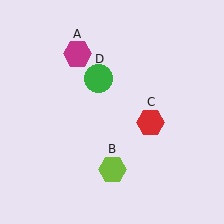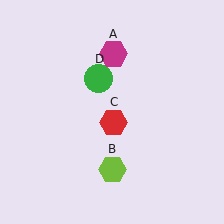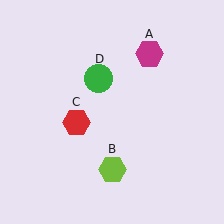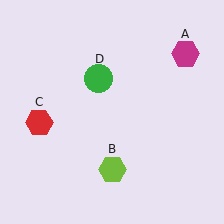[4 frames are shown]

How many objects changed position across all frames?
2 objects changed position: magenta hexagon (object A), red hexagon (object C).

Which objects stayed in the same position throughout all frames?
Lime hexagon (object B) and green circle (object D) remained stationary.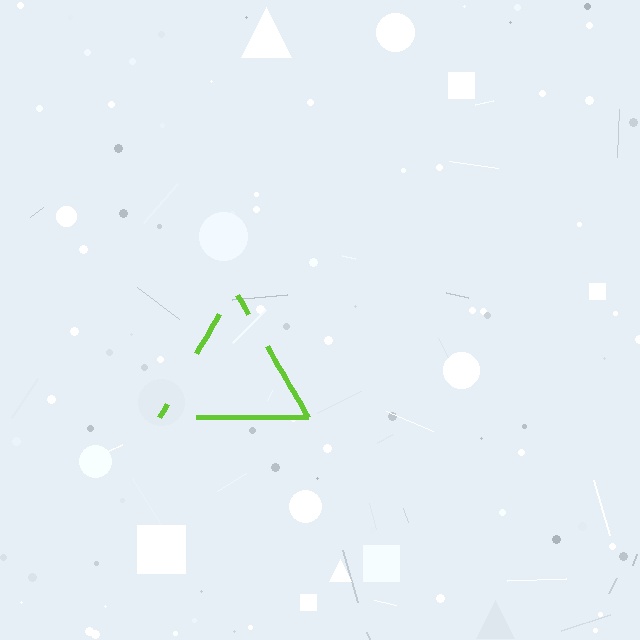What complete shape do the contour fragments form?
The contour fragments form a triangle.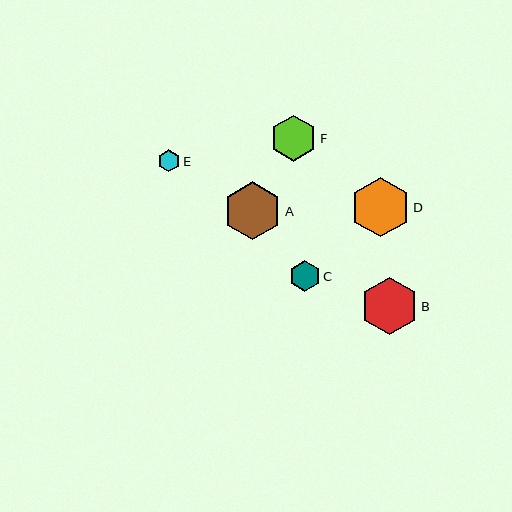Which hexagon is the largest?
Hexagon D is the largest with a size of approximately 59 pixels.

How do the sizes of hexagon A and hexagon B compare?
Hexagon A and hexagon B are approximately the same size.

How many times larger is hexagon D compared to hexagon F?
Hexagon D is approximately 1.3 times the size of hexagon F.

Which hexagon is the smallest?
Hexagon E is the smallest with a size of approximately 22 pixels.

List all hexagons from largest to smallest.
From largest to smallest: D, A, B, F, C, E.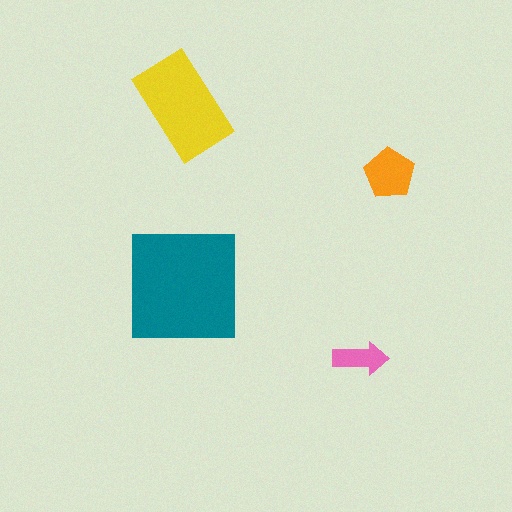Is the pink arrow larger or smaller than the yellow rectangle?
Smaller.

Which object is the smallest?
The pink arrow.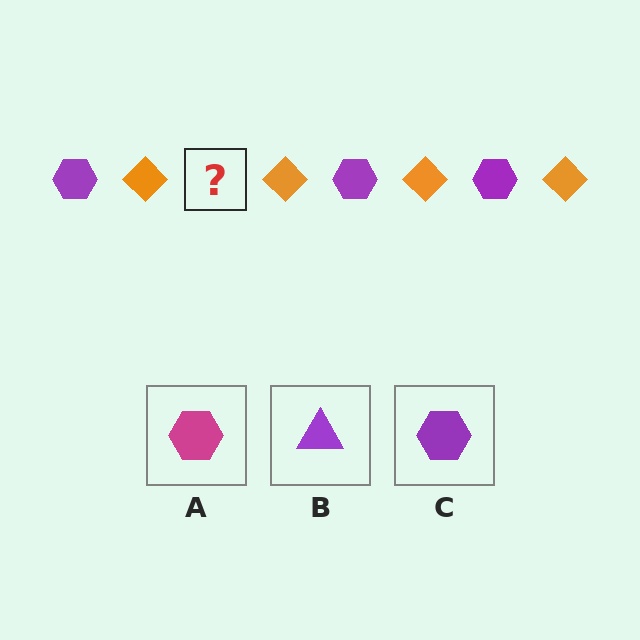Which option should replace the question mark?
Option C.